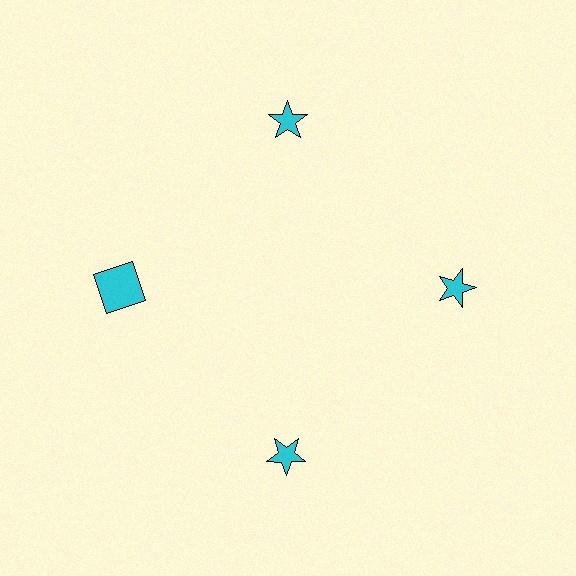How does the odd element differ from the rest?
It has a different shape: square instead of star.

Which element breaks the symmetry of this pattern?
The cyan square at roughly the 9 o'clock position breaks the symmetry. All other shapes are cyan stars.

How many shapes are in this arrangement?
There are 4 shapes arranged in a ring pattern.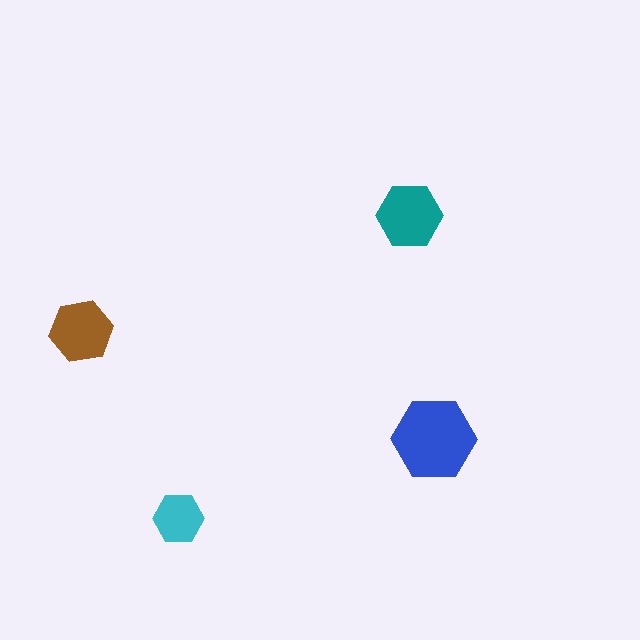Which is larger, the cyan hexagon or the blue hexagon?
The blue one.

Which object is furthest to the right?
The blue hexagon is rightmost.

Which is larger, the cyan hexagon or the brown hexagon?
The brown one.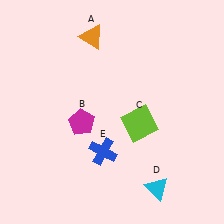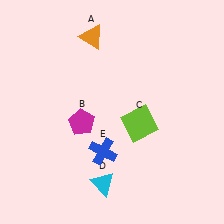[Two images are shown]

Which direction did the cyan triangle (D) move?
The cyan triangle (D) moved left.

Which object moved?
The cyan triangle (D) moved left.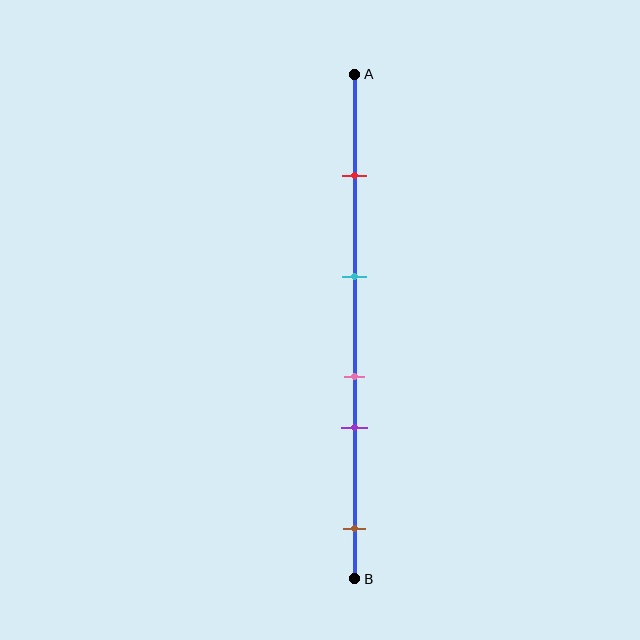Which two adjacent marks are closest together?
The pink and purple marks are the closest adjacent pair.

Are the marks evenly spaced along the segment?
No, the marks are not evenly spaced.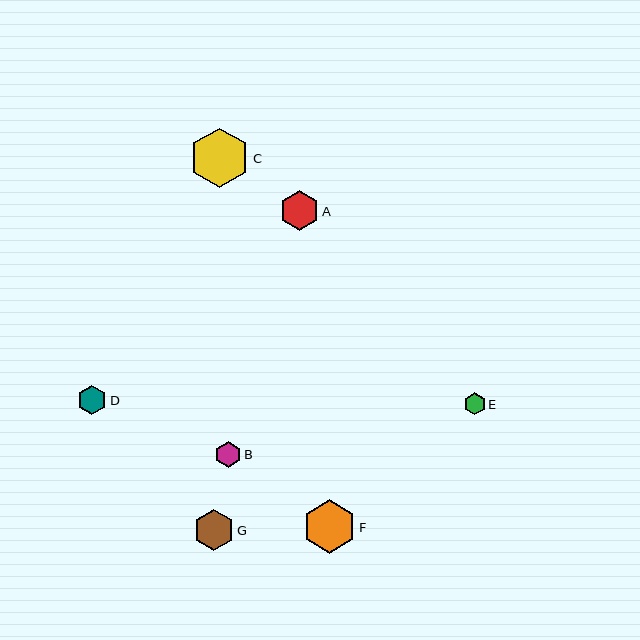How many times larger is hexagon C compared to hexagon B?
Hexagon C is approximately 2.3 times the size of hexagon B.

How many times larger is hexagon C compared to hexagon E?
Hexagon C is approximately 2.8 times the size of hexagon E.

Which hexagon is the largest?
Hexagon C is the largest with a size of approximately 60 pixels.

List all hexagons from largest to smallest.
From largest to smallest: C, F, G, A, D, B, E.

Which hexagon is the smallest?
Hexagon E is the smallest with a size of approximately 21 pixels.